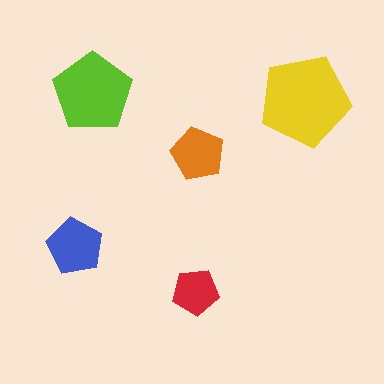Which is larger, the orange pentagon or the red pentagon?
The orange one.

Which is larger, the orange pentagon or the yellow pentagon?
The yellow one.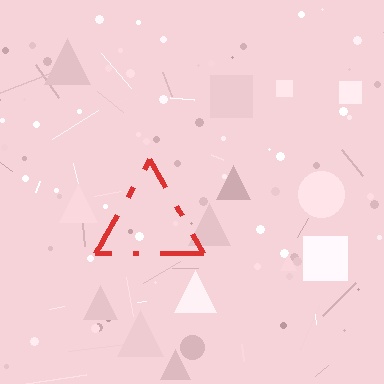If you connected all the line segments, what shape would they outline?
They would outline a triangle.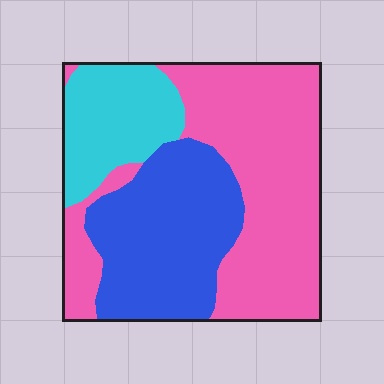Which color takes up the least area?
Cyan, at roughly 20%.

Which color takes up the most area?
Pink, at roughly 50%.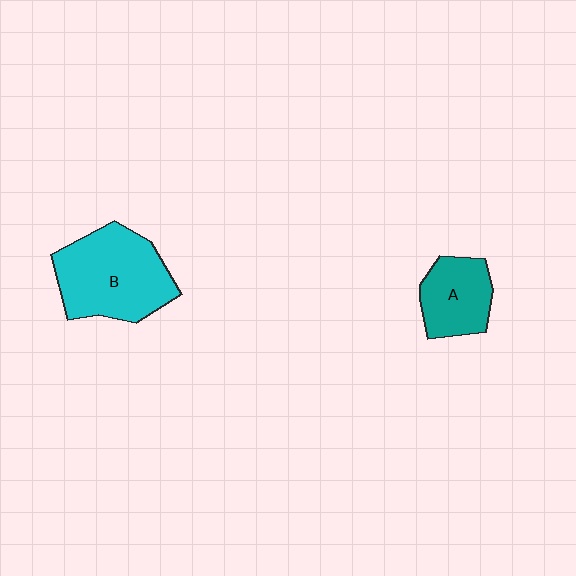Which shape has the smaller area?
Shape A (teal).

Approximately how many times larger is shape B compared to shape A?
Approximately 1.7 times.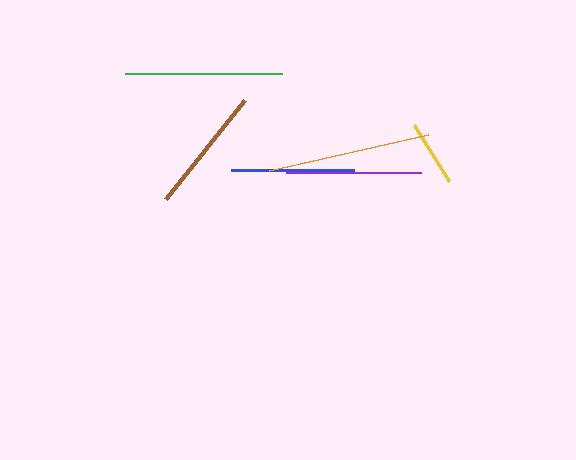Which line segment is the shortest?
The yellow line is the shortest at approximately 66 pixels.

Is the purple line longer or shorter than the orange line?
The orange line is longer than the purple line.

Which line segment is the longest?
The orange line is the longest at approximately 163 pixels.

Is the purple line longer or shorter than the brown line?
The purple line is longer than the brown line.